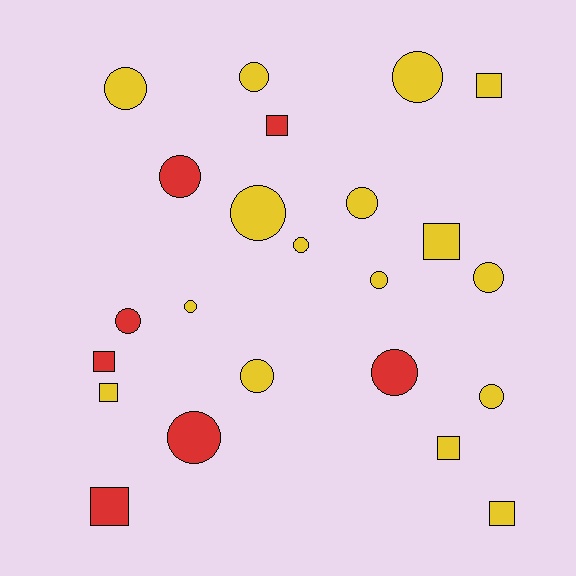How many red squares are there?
There are 3 red squares.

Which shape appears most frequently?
Circle, with 15 objects.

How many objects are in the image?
There are 23 objects.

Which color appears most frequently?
Yellow, with 16 objects.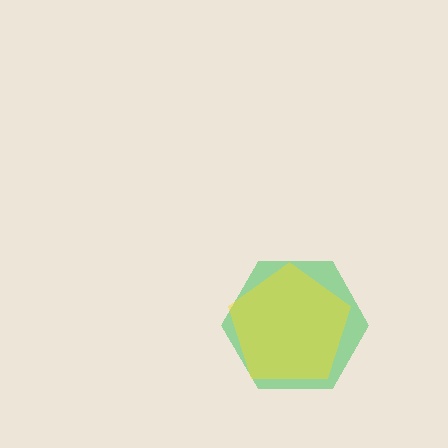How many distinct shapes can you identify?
There are 2 distinct shapes: a green hexagon, a yellow pentagon.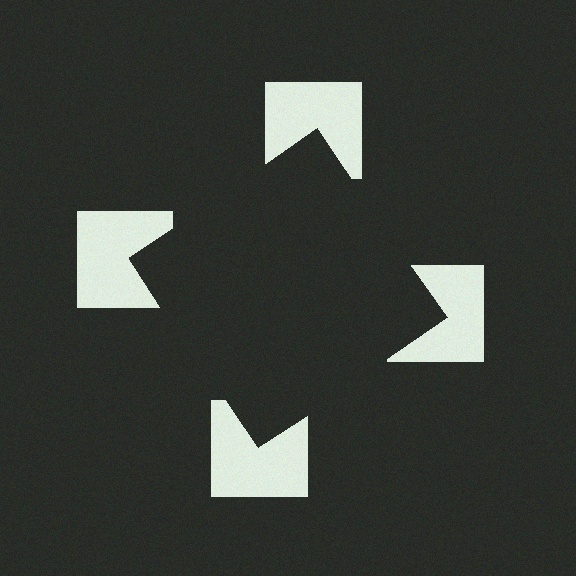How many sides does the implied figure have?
4 sides.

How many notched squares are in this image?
There are 4 — one at each vertex of the illusory square.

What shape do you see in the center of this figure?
An illusory square — its edges are inferred from the aligned wedge cuts in the notched squares, not physically drawn.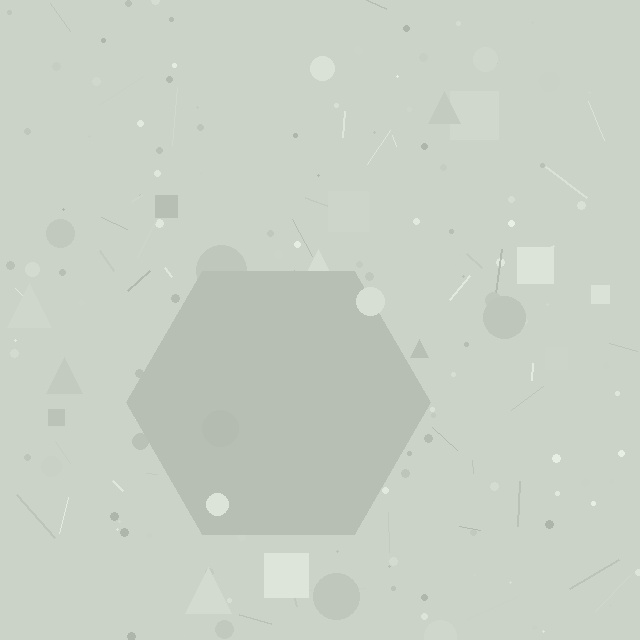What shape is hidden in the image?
A hexagon is hidden in the image.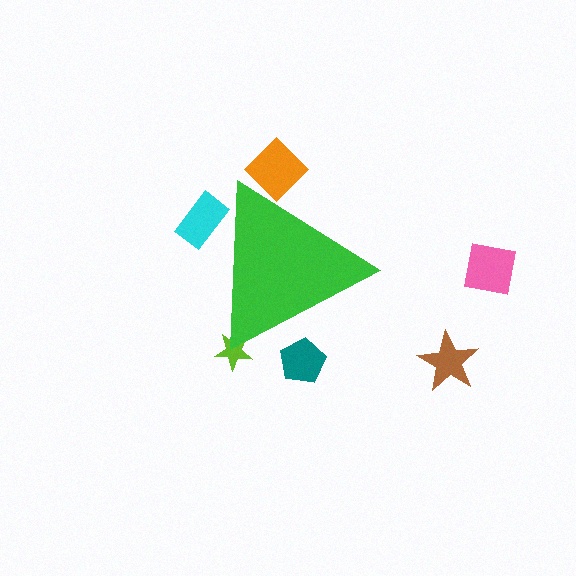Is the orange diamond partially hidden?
Yes, the orange diamond is partially hidden behind the green triangle.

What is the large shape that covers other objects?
A green triangle.